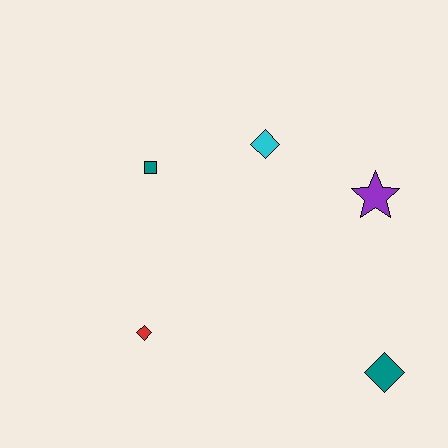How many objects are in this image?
There are 5 objects.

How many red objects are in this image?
There is 1 red object.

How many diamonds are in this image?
There are 3 diamonds.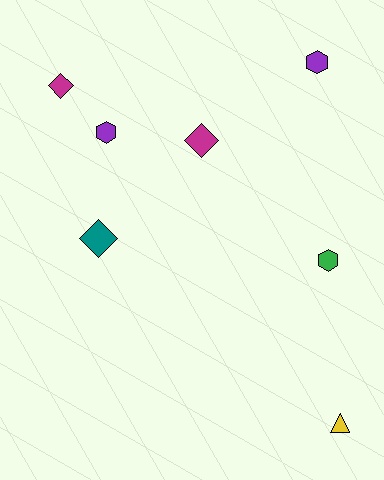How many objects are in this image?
There are 7 objects.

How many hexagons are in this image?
There are 3 hexagons.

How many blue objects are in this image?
There are no blue objects.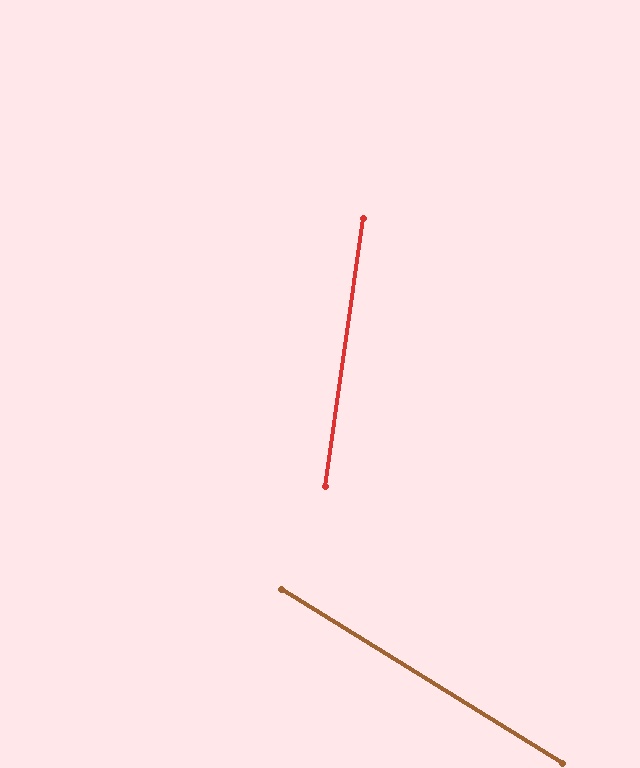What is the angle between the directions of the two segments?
Approximately 66 degrees.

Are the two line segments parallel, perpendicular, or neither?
Neither parallel nor perpendicular — they differ by about 66°.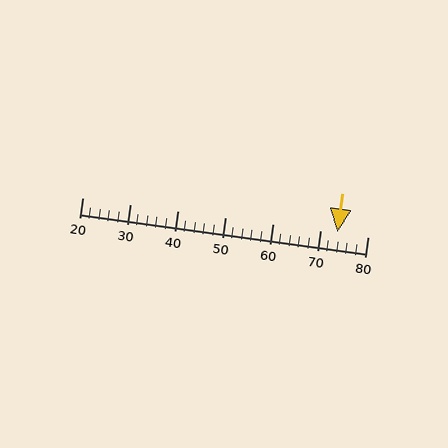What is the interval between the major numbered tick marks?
The major tick marks are spaced 10 units apart.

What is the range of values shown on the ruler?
The ruler shows values from 20 to 80.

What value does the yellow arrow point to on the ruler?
The yellow arrow points to approximately 74.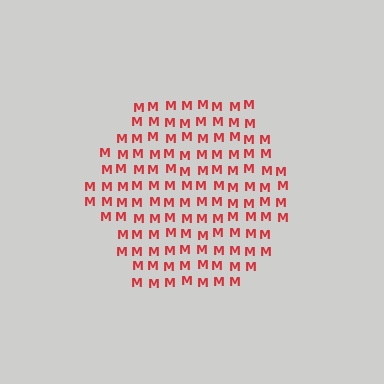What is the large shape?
The large shape is a hexagon.